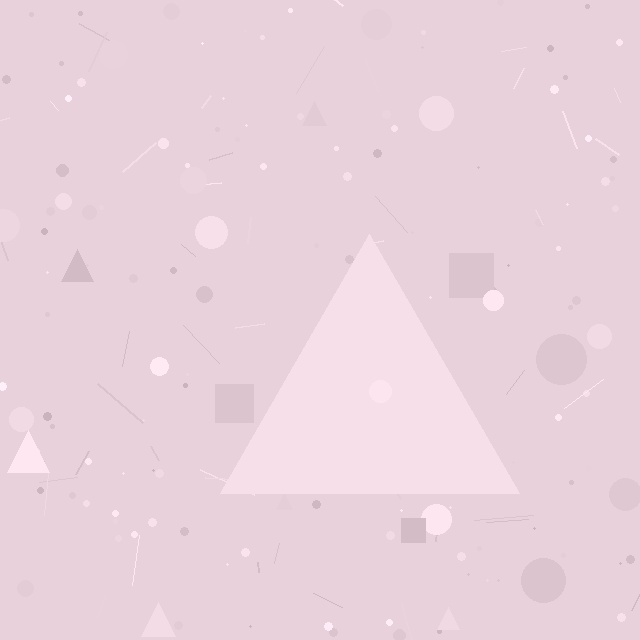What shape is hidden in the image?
A triangle is hidden in the image.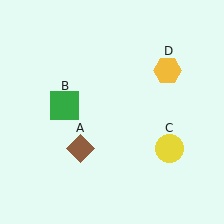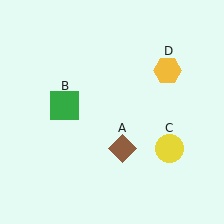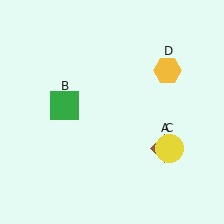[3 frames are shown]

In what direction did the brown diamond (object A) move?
The brown diamond (object A) moved right.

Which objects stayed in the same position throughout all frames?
Green square (object B) and yellow circle (object C) and yellow hexagon (object D) remained stationary.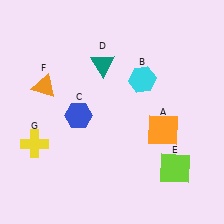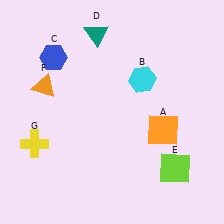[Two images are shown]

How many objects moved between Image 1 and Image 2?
2 objects moved between the two images.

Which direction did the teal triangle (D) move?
The teal triangle (D) moved up.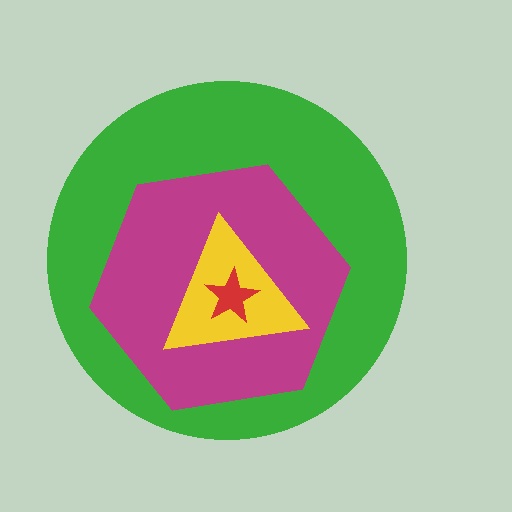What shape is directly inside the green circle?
The magenta hexagon.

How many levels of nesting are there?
4.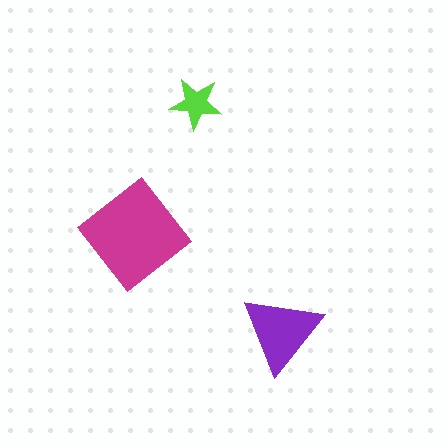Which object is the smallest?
The lime star.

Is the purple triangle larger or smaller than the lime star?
Larger.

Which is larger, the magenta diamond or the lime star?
The magenta diamond.